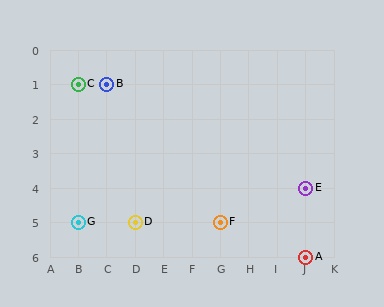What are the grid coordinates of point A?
Point A is at grid coordinates (J, 6).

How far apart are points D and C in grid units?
Points D and C are 2 columns and 4 rows apart (about 4.5 grid units diagonally).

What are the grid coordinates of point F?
Point F is at grid coordinates (G, 5).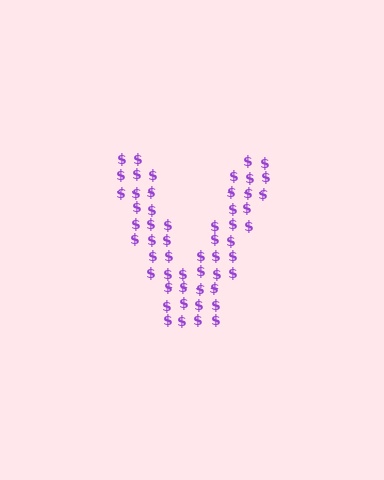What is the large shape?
The large shape is the letter V.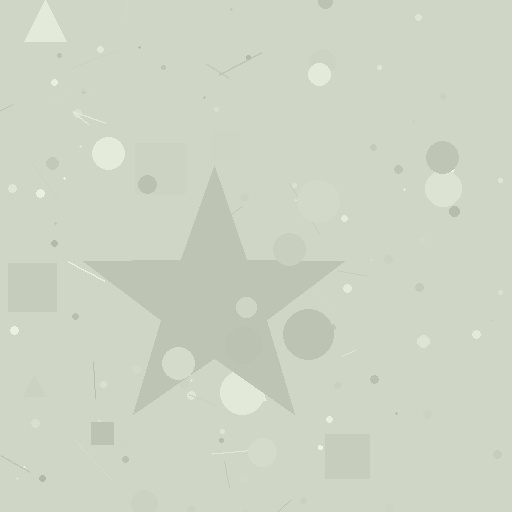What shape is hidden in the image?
A star is hidden in the image.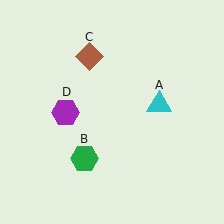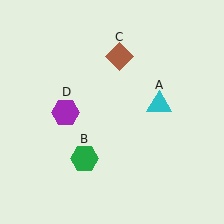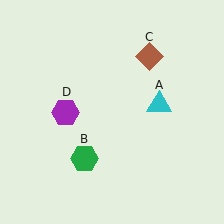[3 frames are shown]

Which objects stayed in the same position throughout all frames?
Cyan triangle (object A) and green hexagon (object B) and purple hexagon (object D) remained stationary.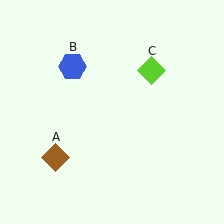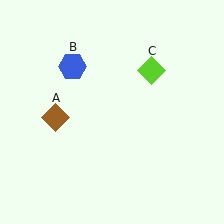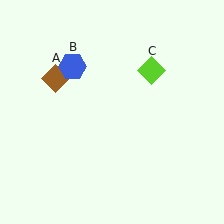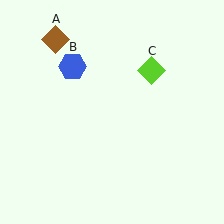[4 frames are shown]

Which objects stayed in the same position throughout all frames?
Blue hexagon (object B) and lime diamond (object C) remained stationary.